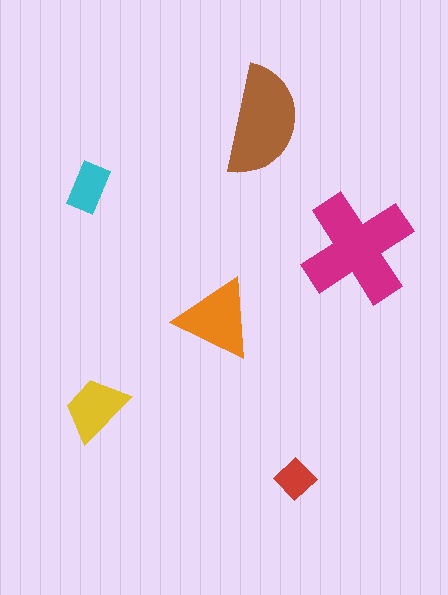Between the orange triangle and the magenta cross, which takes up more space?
The magenta cross.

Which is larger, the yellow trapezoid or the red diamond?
The yellow trapezoid.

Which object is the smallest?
The red diamond.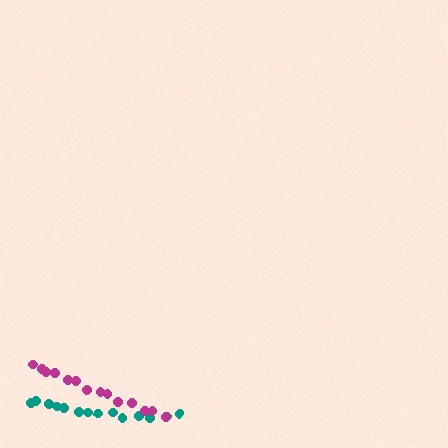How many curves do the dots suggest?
There are 2 distinct paths.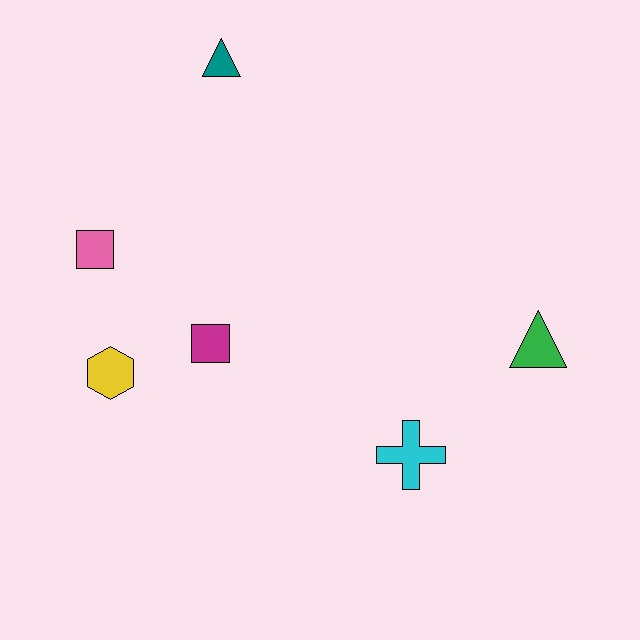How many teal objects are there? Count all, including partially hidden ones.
There is 1 teal object.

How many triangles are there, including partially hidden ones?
There are 2 triangles.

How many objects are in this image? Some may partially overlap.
There are 6 objects.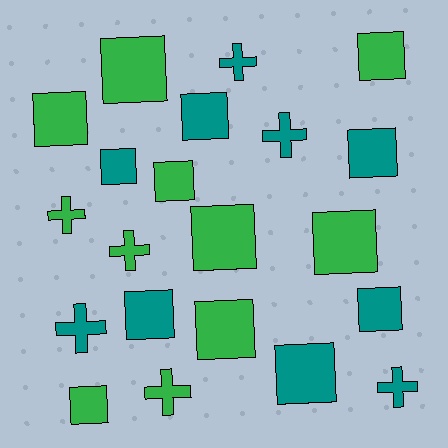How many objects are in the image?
There are 21 objects.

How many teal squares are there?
There are 6 teal squares.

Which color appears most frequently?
Green, with 11 objects.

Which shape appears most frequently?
Square, with 14 objects.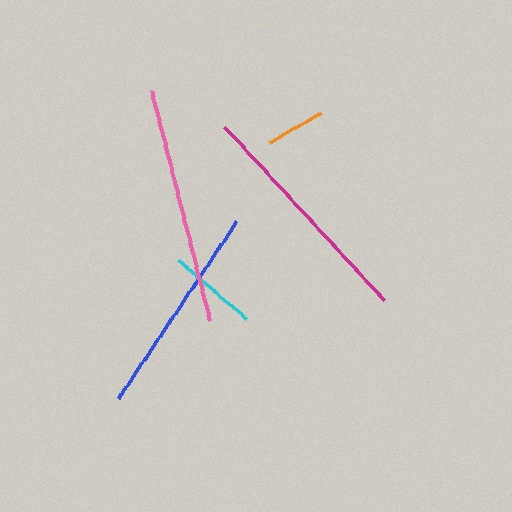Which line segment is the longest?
The pink line is the longest at approximately 238 pixels.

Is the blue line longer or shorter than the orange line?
The blue line is longer than the orange line.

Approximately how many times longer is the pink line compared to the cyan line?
The pink line is approximately 2.6 times the length of the cyan line.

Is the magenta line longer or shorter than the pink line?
The pink line is longer than the magenta line.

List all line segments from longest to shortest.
From longest to shortest: pink, magenta, blue, cyan, orange.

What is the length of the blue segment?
The blue segment is approximately 212 pixels long.